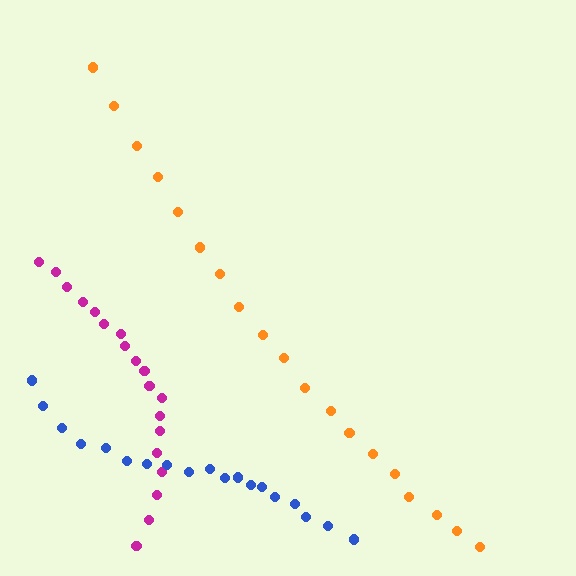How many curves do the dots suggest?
There are 3 distinct paths.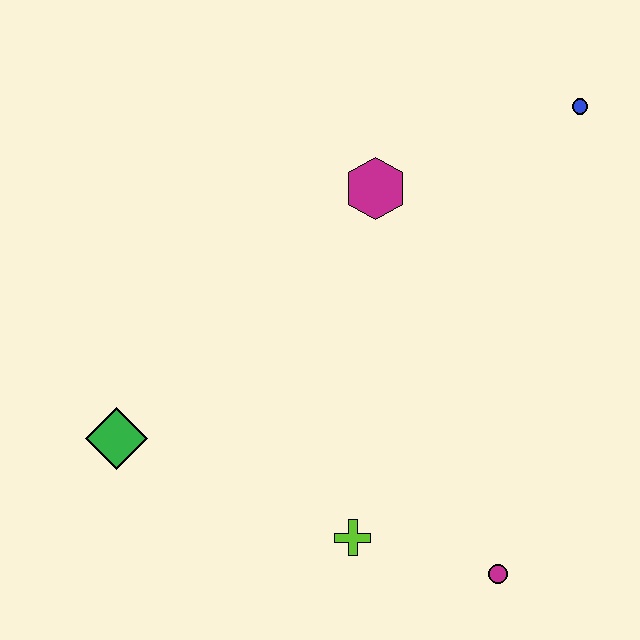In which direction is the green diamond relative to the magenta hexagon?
The green diamond is to the left of the magenta hexagon.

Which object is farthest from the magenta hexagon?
The magenta circle is farthest from the magenta hexagon.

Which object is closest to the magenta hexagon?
The blue circle is closest to the magenta hexagon.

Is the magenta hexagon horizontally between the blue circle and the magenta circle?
No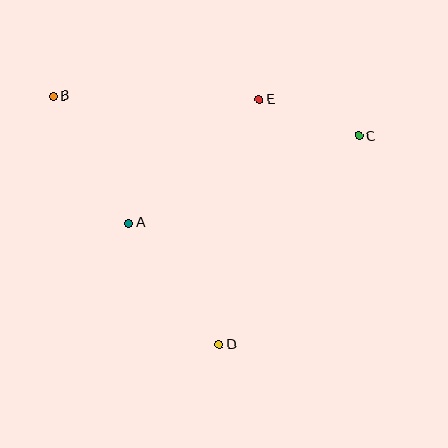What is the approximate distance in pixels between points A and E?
The distance between A and E is approximately 180 pixels.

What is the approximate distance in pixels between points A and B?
The distance between A and B is approximately 148 pixels.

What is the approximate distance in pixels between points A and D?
The distance between A and D is approximately 152 pixels.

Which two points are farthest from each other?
Points B and C are farthest from each other.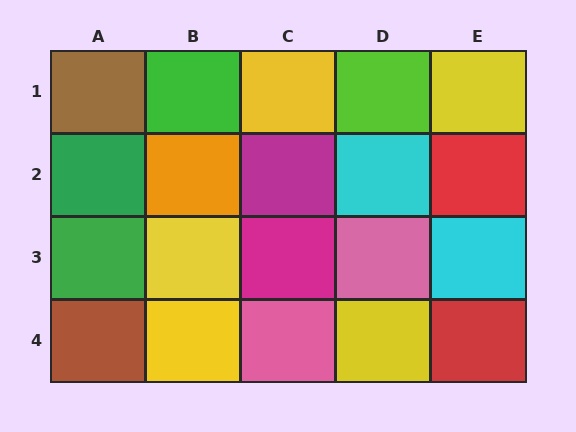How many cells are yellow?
5 cells are yellow.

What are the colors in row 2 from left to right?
Green, orange, magenta, cyan, red.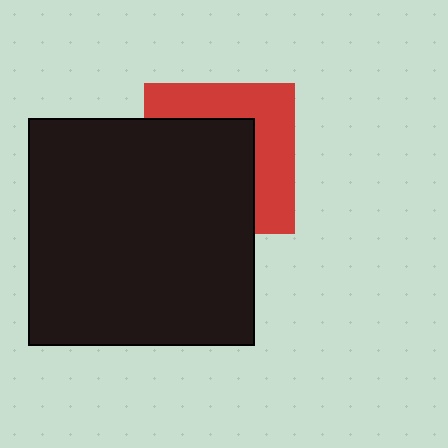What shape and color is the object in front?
The object in front is a black square.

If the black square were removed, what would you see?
You would see the complete red square.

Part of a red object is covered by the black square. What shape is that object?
It is a square.